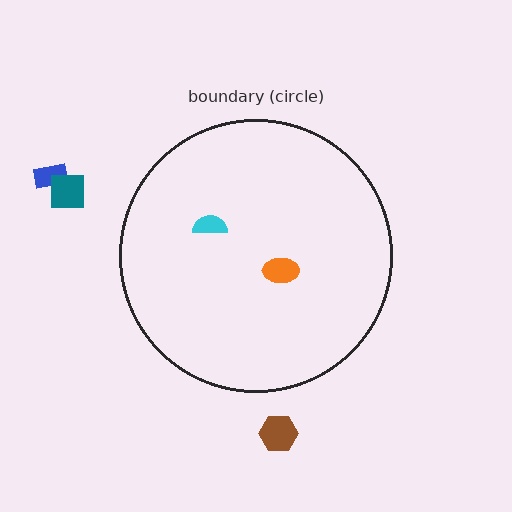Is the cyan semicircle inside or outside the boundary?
Inside.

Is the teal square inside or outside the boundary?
Outside.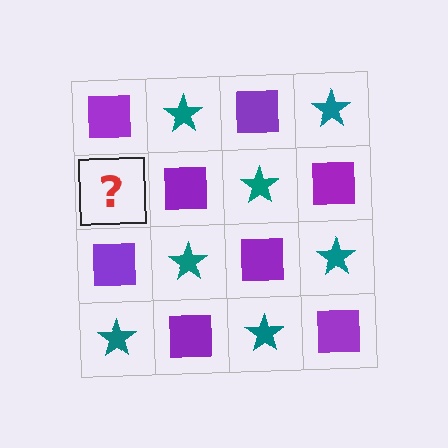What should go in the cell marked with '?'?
The missing cell should contain a teal star.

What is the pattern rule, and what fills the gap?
The rule is that it alternates purple square and teal star in a checkerboard pattern. The gap should be filled with a teal star.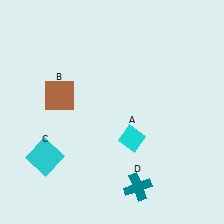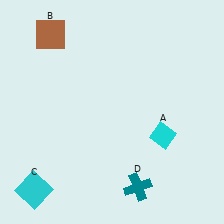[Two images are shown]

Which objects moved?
The objects that moved are: the cyan diamond (A), the brown square (B), the cyan square (C).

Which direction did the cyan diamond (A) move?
The cyan diamond (A) moved right.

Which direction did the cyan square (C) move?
The cyan square (C) moved down.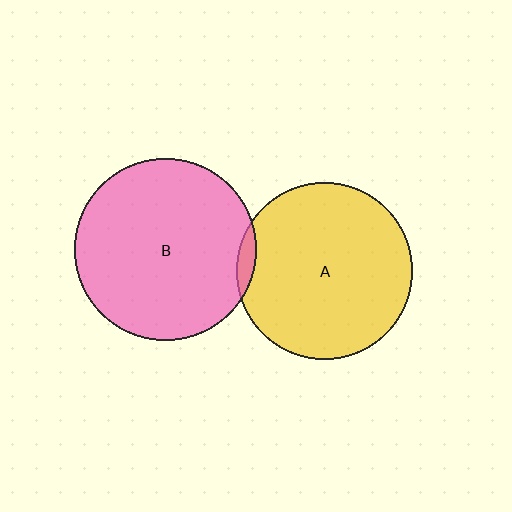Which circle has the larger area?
Circle B (pink).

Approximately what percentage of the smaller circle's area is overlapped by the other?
Approximately 5%.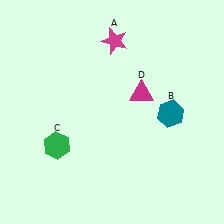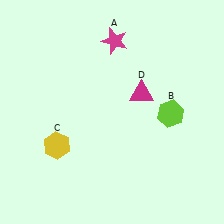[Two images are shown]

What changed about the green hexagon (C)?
In Image 1, C is green. In Image 2, it changed to yellow.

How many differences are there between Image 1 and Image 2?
There are 2 differences between the two images.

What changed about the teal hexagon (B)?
In Image 1, B is teal. In Image 2, it changed to lime.